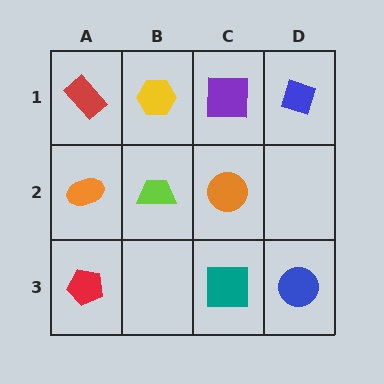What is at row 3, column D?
A blue circle.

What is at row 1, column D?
A blue diamond.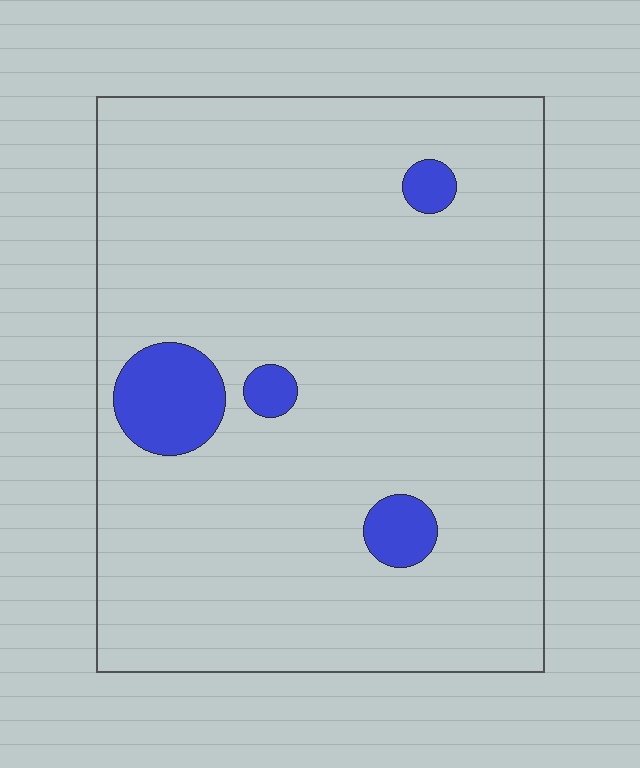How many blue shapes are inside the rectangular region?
4.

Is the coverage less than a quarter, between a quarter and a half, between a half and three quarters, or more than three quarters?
Less than a quarter.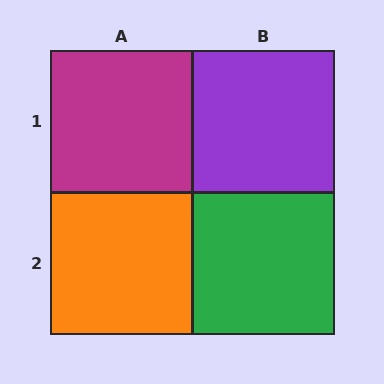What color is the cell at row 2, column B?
Green.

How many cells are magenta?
1 cell is magenta.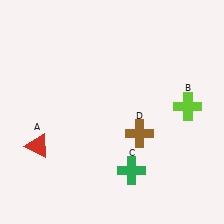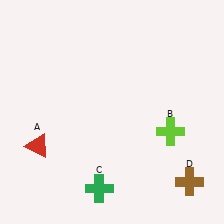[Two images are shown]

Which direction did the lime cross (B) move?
The lime cross (B) moved down.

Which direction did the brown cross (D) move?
The brown cross (D) moved right.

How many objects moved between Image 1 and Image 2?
3 objects moved between the two images.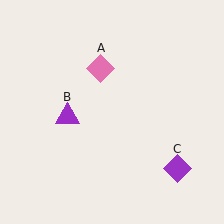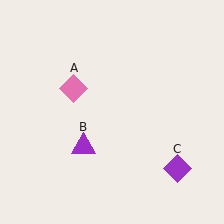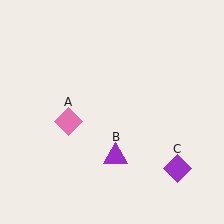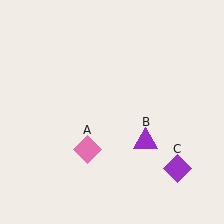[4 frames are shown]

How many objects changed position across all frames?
2 objects changed position: pink diamond (object A), purple triangle (object B).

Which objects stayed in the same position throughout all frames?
Purple diamond (object C) remained stationary.